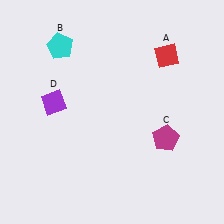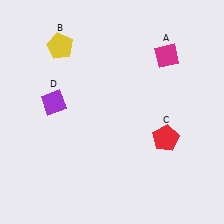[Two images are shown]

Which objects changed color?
A changed from red to magenta. B changed from cyan to yellow. C changed from magenta to red.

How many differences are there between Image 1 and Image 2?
There are 3 differences between the two images.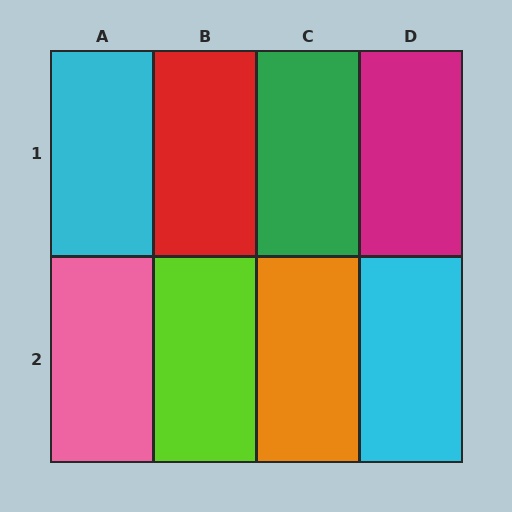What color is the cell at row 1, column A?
Cyan.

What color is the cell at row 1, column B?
Red.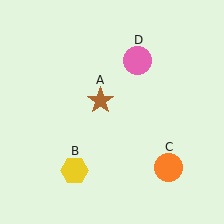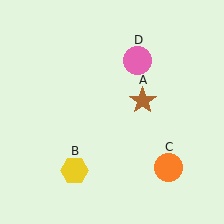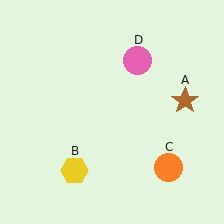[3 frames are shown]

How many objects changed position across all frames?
1 object changed position: brown star (object A).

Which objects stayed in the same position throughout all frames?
Yellow hexagon (object B) and orange circle (object C) and pink circle (object D) remained stationary.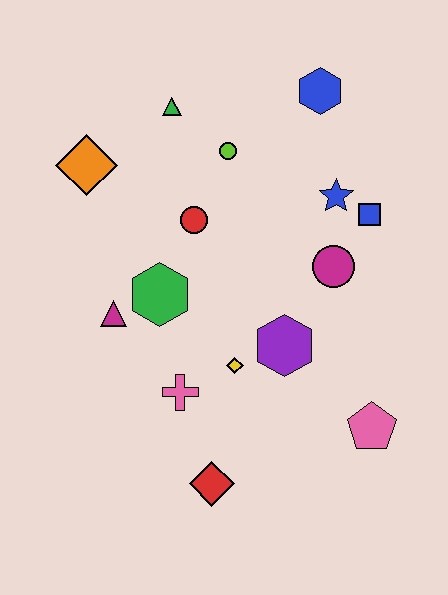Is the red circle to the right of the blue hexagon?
No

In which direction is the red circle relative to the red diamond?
The red circle is above the red diamond.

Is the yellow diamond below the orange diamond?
Yes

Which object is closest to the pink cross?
The yellow diamond is closest to the pink cross.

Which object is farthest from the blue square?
The red diamond is farthest from the blue square.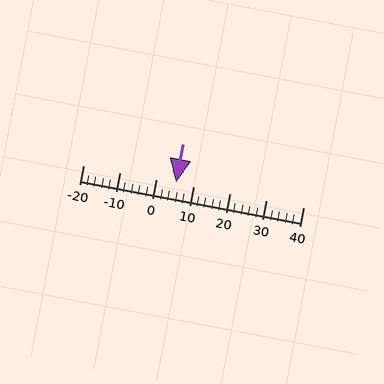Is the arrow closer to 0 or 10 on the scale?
The arrow is closer to 10.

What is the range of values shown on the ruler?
The ruler shows values from -20 to 40.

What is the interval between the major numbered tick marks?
The major tick marks are spaced 10 units apart.